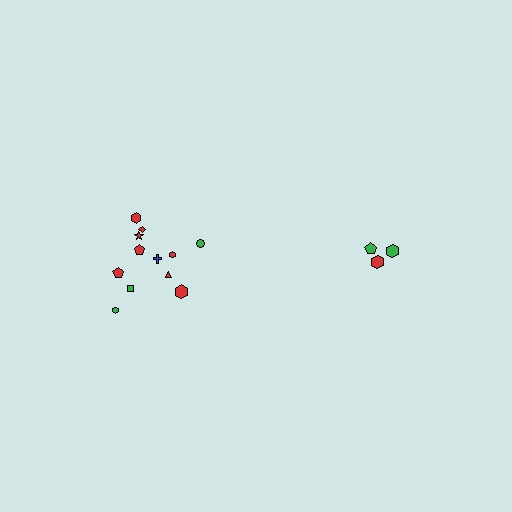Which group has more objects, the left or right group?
The left group.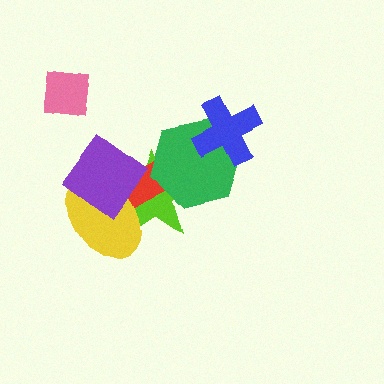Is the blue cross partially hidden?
No, no other shape covers it.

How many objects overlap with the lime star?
4 objects overlap with the lime star.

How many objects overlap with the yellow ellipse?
3 objects overlap with the yellow ellipse.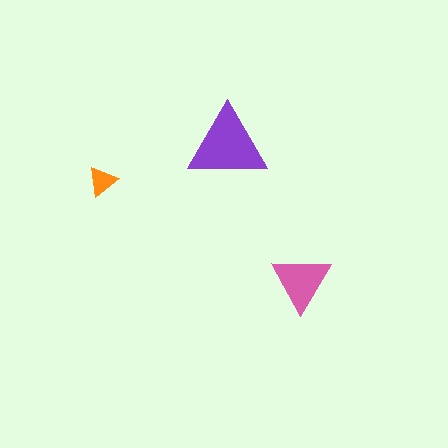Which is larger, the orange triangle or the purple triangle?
The purple one.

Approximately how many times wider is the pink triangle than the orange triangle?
About 2 times wider.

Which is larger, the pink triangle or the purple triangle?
The purple one.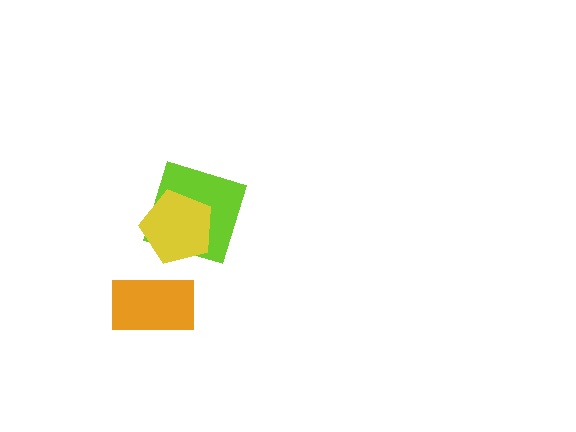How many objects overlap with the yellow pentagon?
1 object overlaps with the yellow pentagon.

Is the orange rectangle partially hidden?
No, no other shape covers it.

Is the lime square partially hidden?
Yes, it is partially covered by another shape.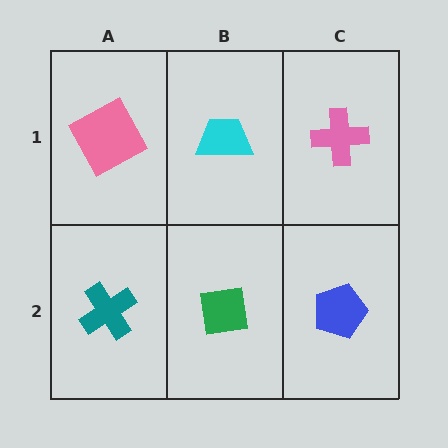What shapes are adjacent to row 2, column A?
A pink square (row 1, column A), a green square (row 2, column B).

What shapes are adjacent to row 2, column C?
A pink cross (row 1, column C), a green square (row 2, column B).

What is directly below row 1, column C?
A blue pentagon.